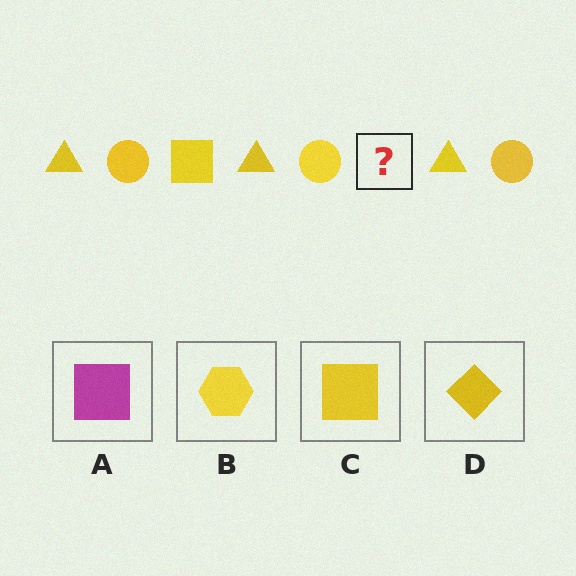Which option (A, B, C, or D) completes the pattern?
C.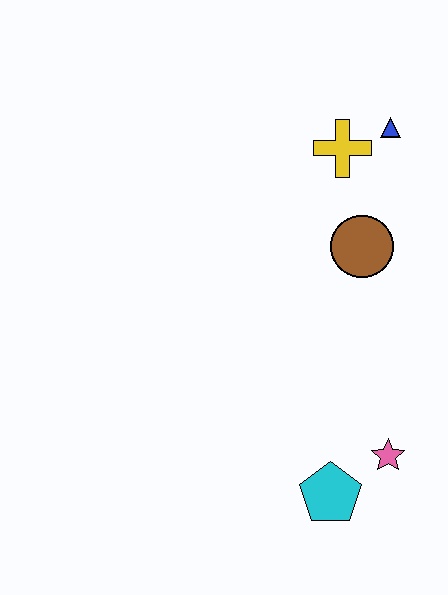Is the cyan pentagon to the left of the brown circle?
Yes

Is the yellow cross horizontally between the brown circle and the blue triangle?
No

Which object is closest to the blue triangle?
The yellow cross is closest to the blue triangle.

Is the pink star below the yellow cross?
Yes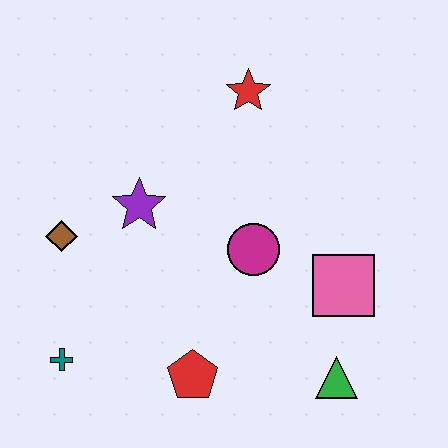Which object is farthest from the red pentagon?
The red star is farthest from the red pentagon.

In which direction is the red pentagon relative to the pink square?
The red pentagon is to the left of the pink square.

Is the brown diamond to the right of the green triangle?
No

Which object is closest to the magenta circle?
The pink square is closest to the magenta circle.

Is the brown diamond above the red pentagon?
Yes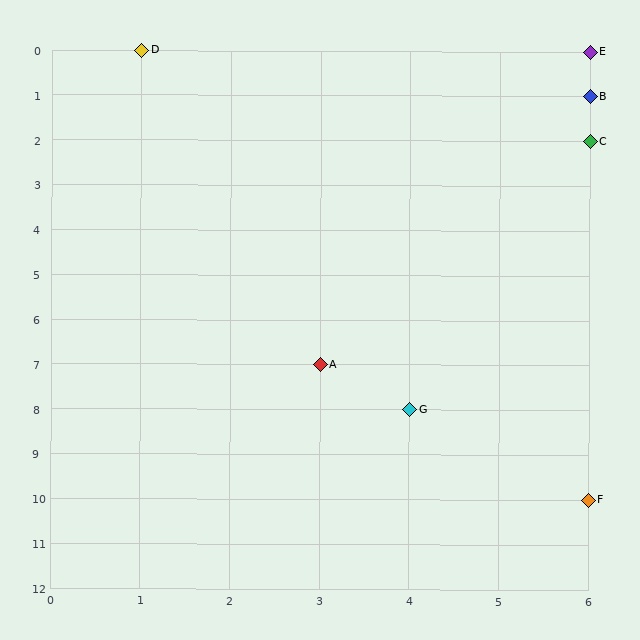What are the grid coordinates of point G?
Point G is at grid coordinates (4, 8).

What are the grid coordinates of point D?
Point D is at grid coordinates (1, 0).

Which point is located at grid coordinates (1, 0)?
Point D is at (1, 0).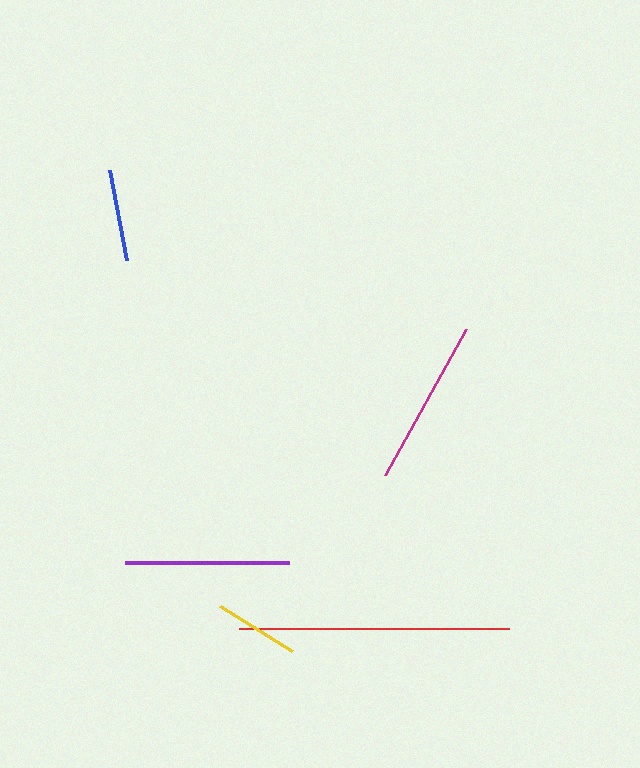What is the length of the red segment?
The red segment is approximately 269 pixels long.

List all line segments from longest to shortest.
From longest to shortest: red, magenta, purple, blue, yellow.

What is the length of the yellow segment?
The yellow segment is approximately 84 pixels long.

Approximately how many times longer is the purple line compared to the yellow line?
The purple line is approximately 1.9 times the length of the yellow line.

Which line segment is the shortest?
The yellow line is the shortest at approximately 84 pixels.